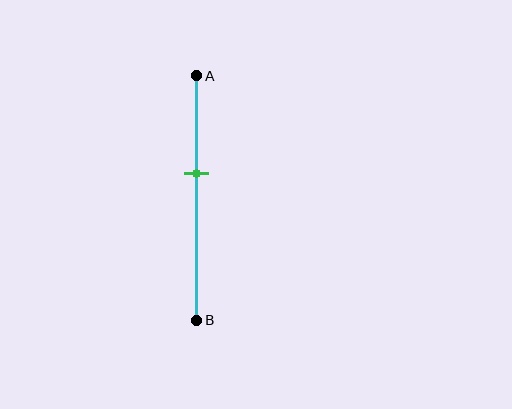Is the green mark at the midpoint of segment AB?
No, the mark is at about 40% from A, not at the 50% midpoint.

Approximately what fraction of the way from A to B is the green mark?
The green mark is approximately 40% of the way from A to B.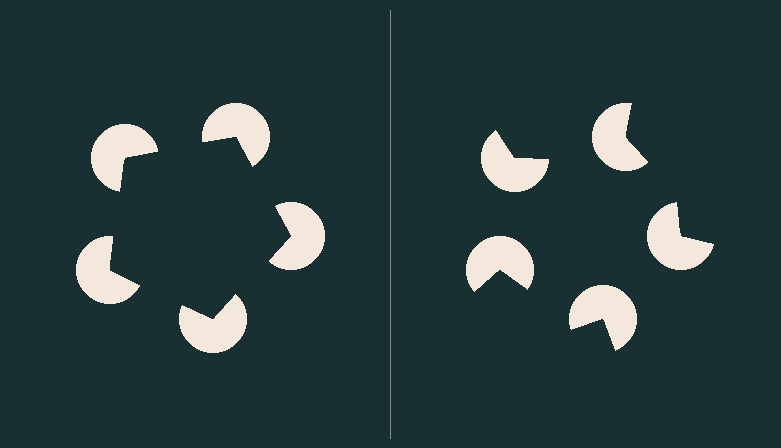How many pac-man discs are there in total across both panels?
10 — 5 on each side.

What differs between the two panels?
The pac-man discs are positioned identically on both sides; only the wedge orientations differ. On the left they align to a pentagon; on the right they are misaligned.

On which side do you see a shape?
An illusory pentagon appears on the left side. On the right side the wedge cuts are rotated, so no coherent shape forms.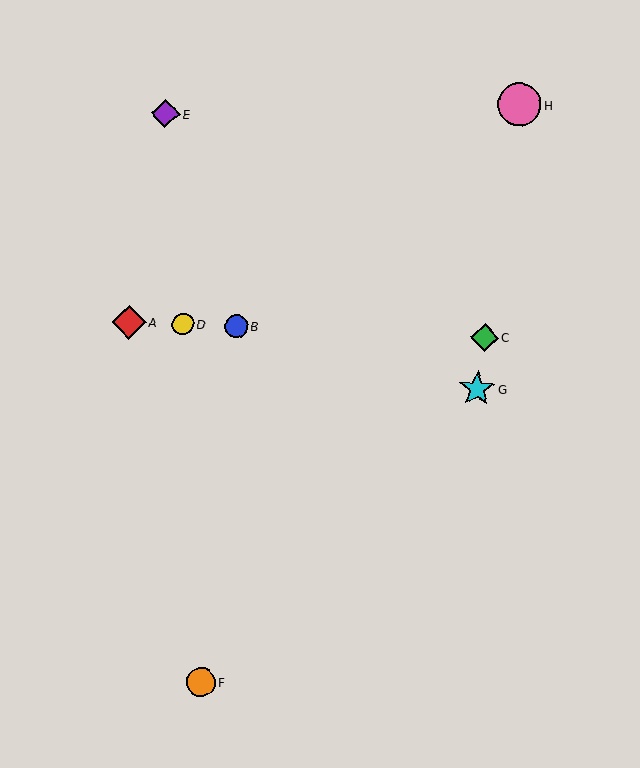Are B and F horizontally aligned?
No, B is at y≈327 and F is at y≈682.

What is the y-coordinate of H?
Object H is at y≈104.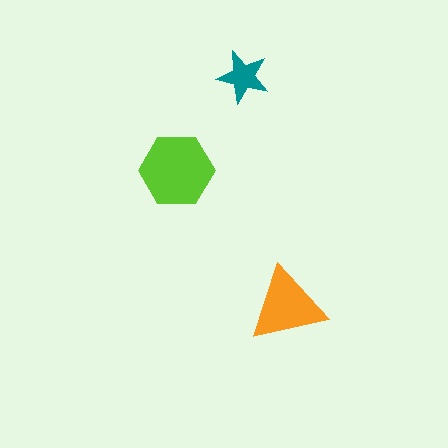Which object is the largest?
The lime hexagon.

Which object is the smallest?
The teal star.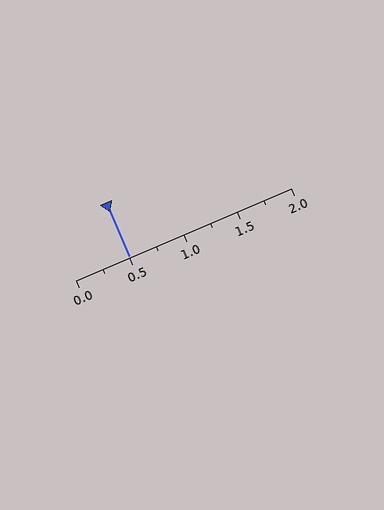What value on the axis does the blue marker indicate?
The marker indicates approximately 0.5.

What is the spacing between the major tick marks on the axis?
The major ticks are spaced 0.5 apart.